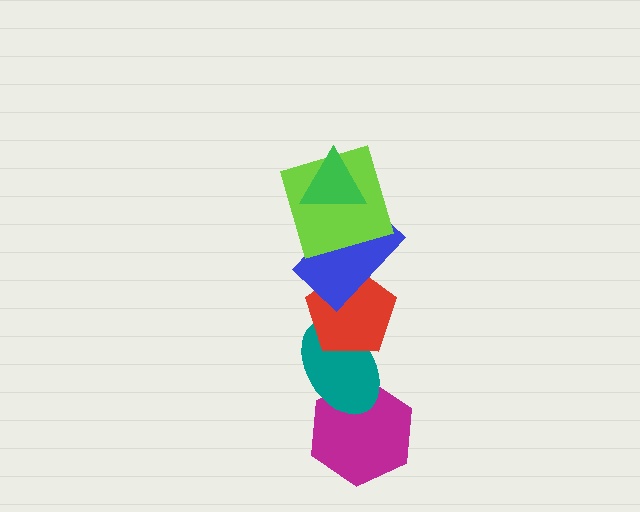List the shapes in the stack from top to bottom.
From top to bottom: the green triangle, the lime square, the blue rectangle, the red pentagon, the teal ellipse, the magenta hexagon.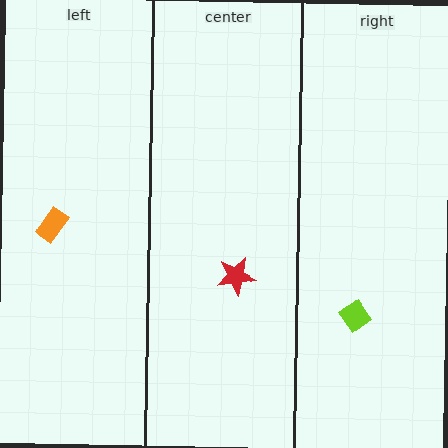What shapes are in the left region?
The orange rectangle.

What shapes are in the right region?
The lime diamond.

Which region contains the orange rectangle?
The left region.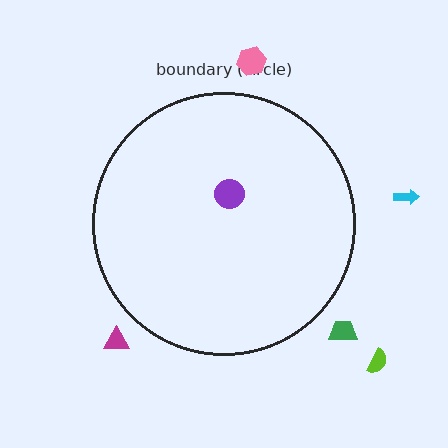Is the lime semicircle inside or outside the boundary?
Outside.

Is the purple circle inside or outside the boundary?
Inside.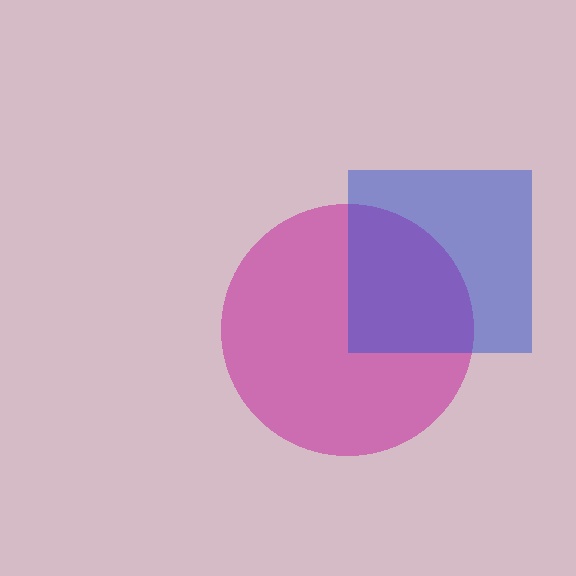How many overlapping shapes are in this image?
There are 2 overlapping shapes in the image.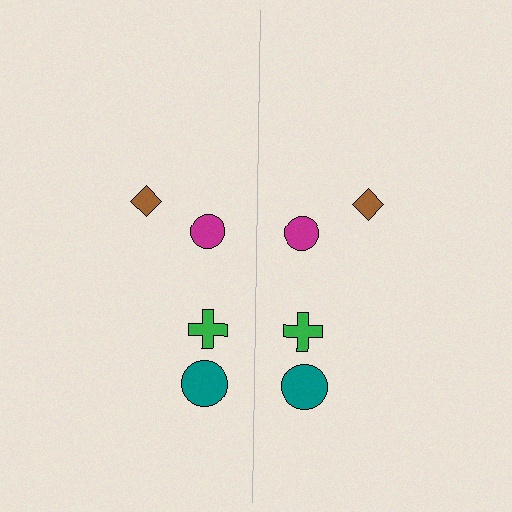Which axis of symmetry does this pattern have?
The pattern has a vertical axis of symmetry running through the center of the image.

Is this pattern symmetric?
Yes, this pattern has bilateral (reflection) symmetry.